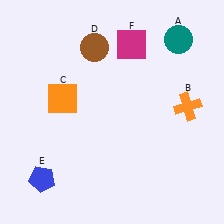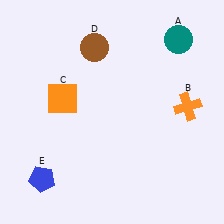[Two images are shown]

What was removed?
The magenta square (F) was removed in Image 2.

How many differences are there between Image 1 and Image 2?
There is 1 difference between the two images.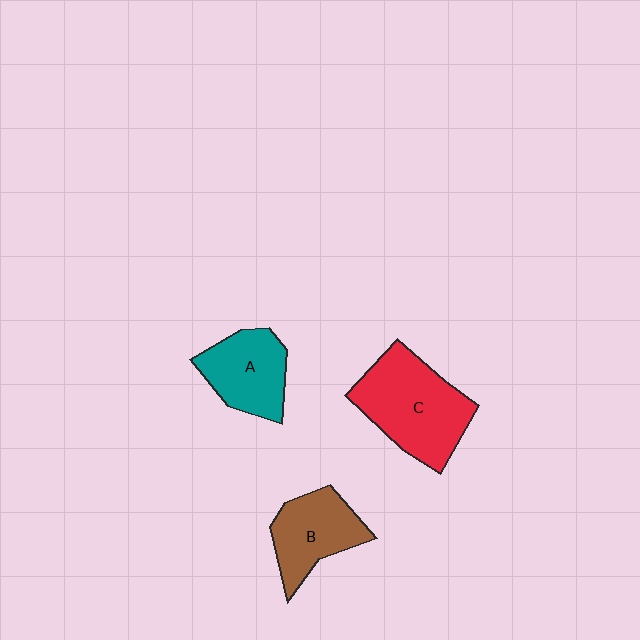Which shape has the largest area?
Shape C (red).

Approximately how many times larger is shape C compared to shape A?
Approximately 1.5 times.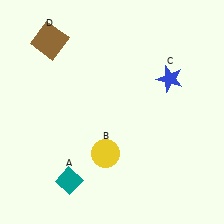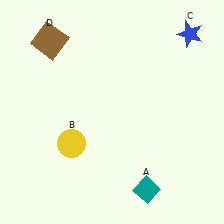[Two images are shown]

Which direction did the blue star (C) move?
The blue star (C) moved up.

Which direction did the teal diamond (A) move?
The teal diamond (A) moved right.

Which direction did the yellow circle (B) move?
The yellow circle (B) moved left.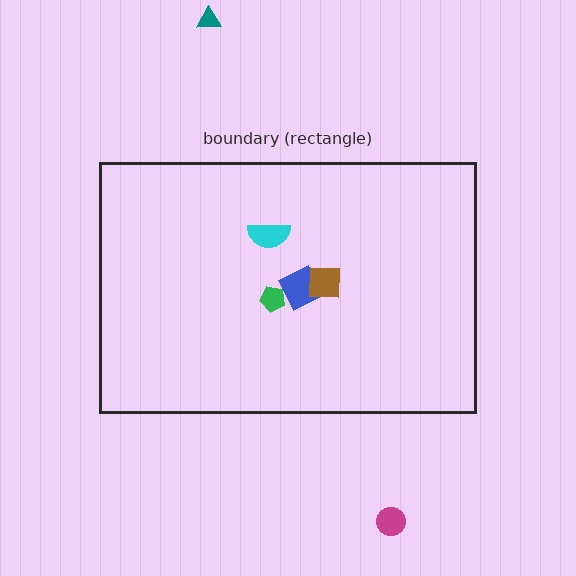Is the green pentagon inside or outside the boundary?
Inside.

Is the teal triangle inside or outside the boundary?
Outside.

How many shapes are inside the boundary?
4 inside, 2 outside.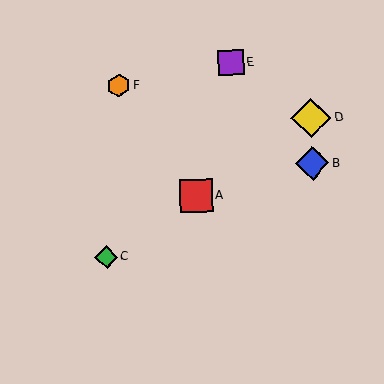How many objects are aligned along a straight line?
3 objects (A, C, D) are aligned along a straight line.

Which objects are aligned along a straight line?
Objects A, C, D are aligned along a straight line.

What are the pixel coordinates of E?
Object E is at (231, 63).